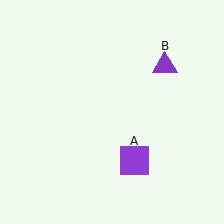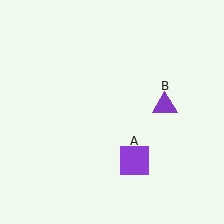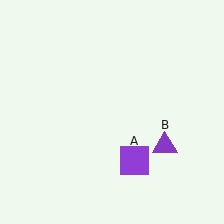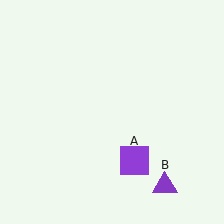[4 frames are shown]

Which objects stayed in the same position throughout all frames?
Purple square (object A) remained stationary.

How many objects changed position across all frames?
1 object changed position: purple triangle (object B).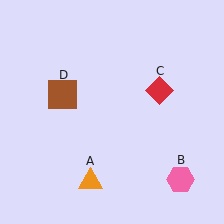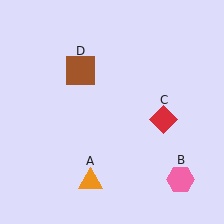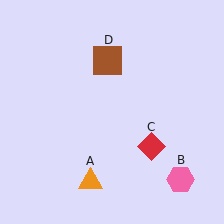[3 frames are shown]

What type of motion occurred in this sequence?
The red diamond (object C), brown square (object D) rotated clockwise around the center of the scene.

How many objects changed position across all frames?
2 objects changed position: red diamond (object C), brown square (object D).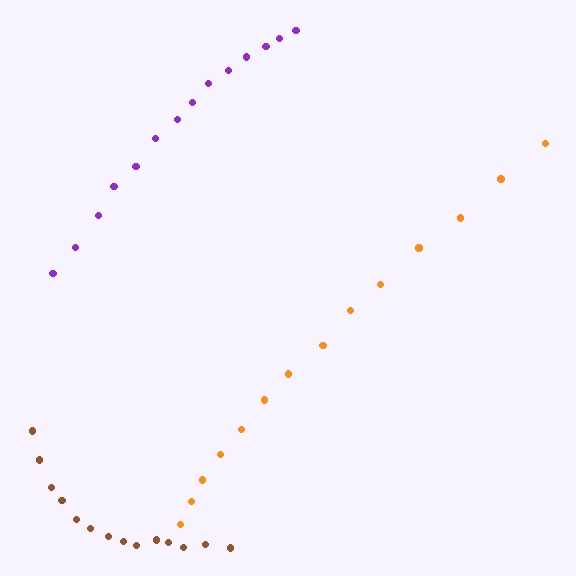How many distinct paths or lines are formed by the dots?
There are 3 distinct paths.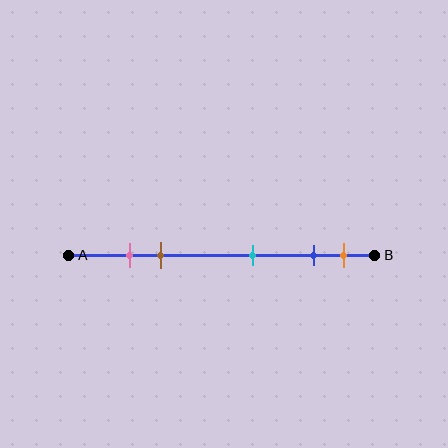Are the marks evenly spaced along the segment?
No, the marks are not evenly spaced.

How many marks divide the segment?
There are 5 marks dividing the segment.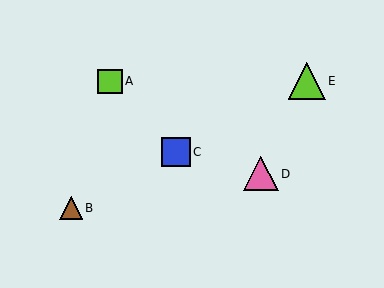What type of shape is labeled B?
Shape B is a brown triangle.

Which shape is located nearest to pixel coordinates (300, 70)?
The lime triangle (labeled E) at (307, 81) is nearest to that location.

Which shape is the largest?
The lime triangle (labeled E) is the largest.